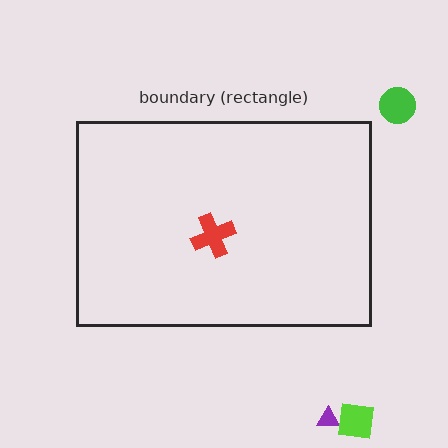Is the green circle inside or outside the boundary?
Outside.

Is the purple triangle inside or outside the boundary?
Outside.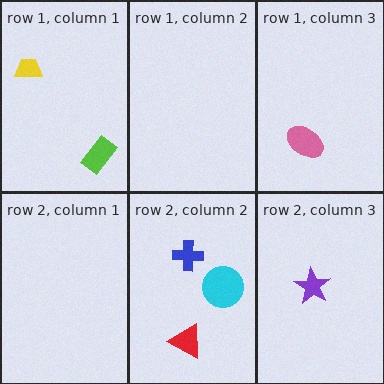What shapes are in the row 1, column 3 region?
The pink ellipse.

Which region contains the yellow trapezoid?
The row 1, column 1 region.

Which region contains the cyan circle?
The row 2, column 2 region.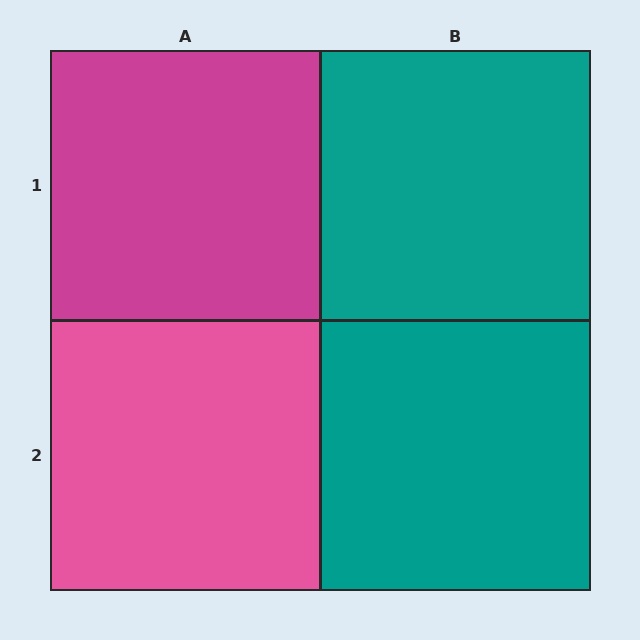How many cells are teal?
2 cells are teal.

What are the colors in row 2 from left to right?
Pink, teal.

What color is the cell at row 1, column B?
Teal.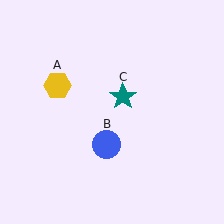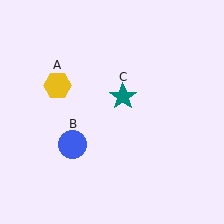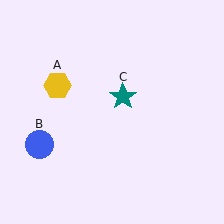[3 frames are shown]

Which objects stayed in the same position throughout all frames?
Yellow hexagon (object A) and teal star (object C) remained stationary.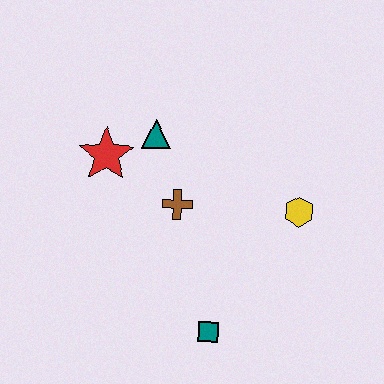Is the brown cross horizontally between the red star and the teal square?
Yes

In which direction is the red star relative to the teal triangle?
The red star is to the left of the teal triangle.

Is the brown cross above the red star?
No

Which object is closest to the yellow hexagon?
The brown cross is closest to the yellow hexagon.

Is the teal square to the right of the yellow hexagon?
No